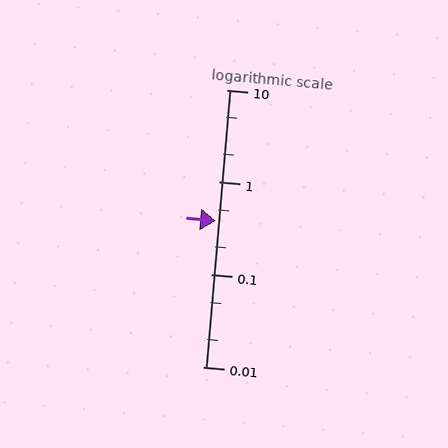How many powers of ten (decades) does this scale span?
The scale spans 3 decades, from 0.01 to 10.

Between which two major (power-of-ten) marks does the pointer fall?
The pointer is between 0.1 and 1.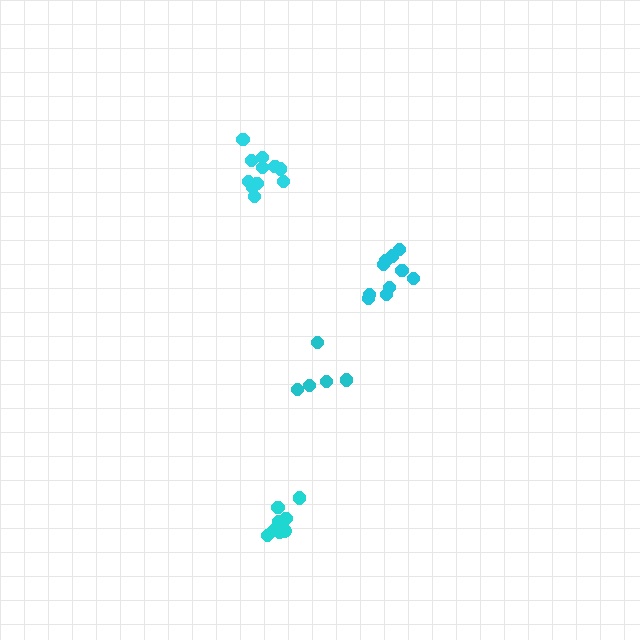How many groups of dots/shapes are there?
There are 4 groups.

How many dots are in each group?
Group 1: 5 dots, Group 2: 10 dots, Group 3: 11 dots, Group 4: 8 dots (34 total).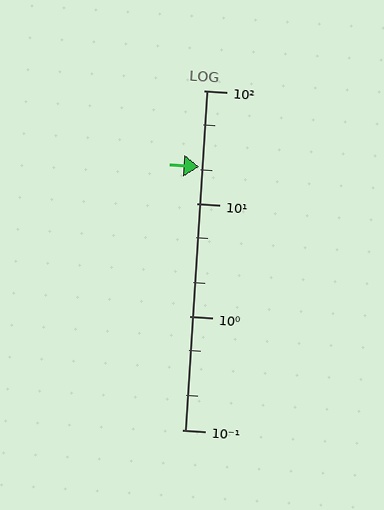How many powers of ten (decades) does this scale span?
The scale spans 3 decades, from 0.1 to 100.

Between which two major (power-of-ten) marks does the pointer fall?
The pointer is between 10 and 100.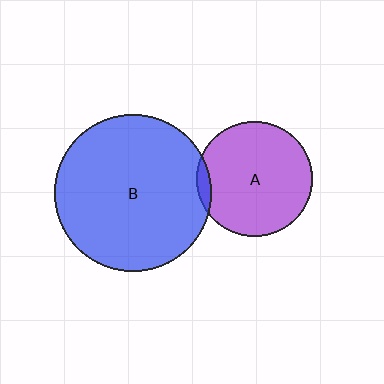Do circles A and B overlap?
Yes.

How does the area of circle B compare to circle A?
Approximately 1.8 times.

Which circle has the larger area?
Circle B (blue).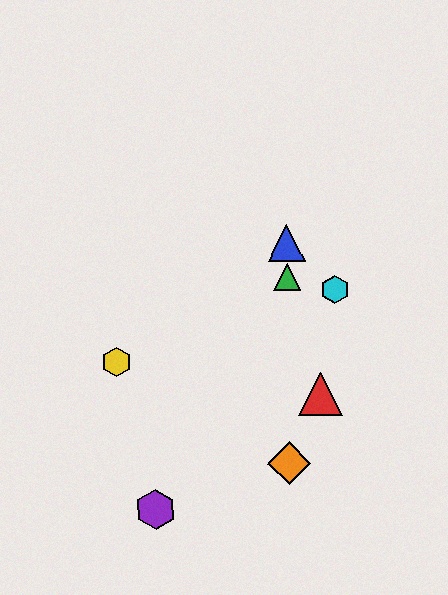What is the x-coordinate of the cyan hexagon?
The cyan hexagon is at x≈335.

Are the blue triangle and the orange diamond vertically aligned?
Yes, both are at x≈286.